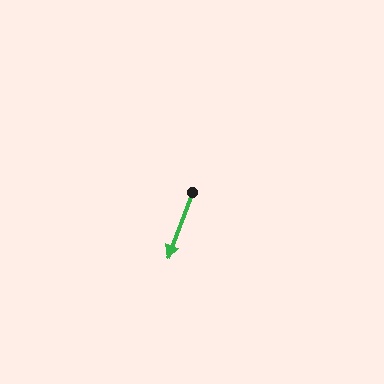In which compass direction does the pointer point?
South.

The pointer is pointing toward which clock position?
Roughly 7 o'clock.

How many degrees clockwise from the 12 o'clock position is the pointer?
Approximately 200 degrees.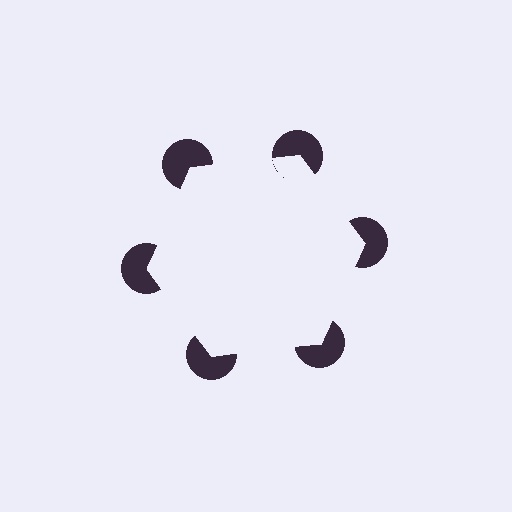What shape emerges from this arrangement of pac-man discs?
An illusory hexagon — its edges are inferred from the aligned wedge cuts in the pac-man discs, not physically drawn.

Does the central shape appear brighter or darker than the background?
It typically appears slightly brighter than the background, even though no actual brightness change is drawn.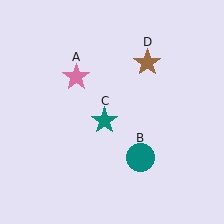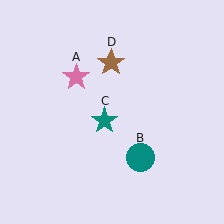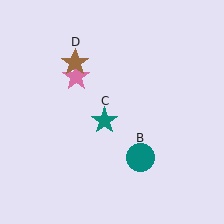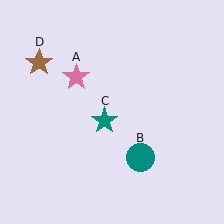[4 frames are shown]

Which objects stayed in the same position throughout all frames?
Pink star (object A) and teal circle (object B) and teal star (object C) remained stationary.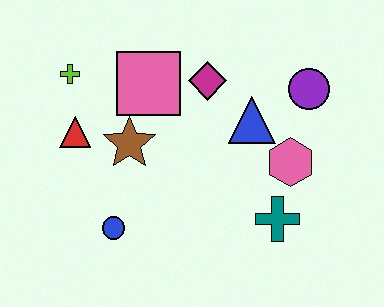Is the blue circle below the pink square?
Yes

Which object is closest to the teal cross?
The pink hexagon is closest to the teal cross.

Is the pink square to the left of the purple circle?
Yes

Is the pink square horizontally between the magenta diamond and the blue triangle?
No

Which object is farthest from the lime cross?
The teal cross is farthest from the lime cross.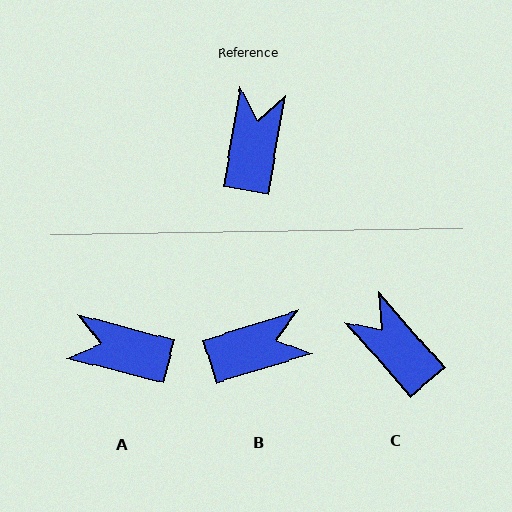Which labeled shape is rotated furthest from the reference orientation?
A, about 85 degrees away.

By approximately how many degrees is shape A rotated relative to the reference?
Approximately 85 degrees counter-clockwise.